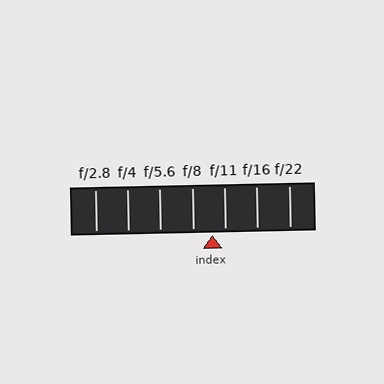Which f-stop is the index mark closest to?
The index mark is closest to f/11.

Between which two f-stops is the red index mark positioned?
The index mark is between f/8 and f/11.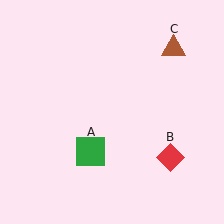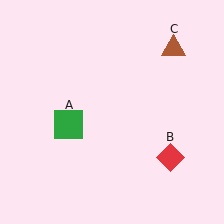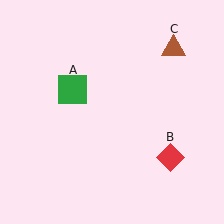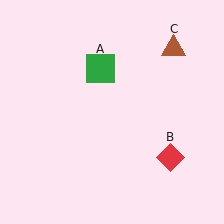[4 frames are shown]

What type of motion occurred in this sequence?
The green square (object A) rotated clockwise around the center of the scene.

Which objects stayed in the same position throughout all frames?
Red diamond (object B) and brown triangle (object C) remained stationary.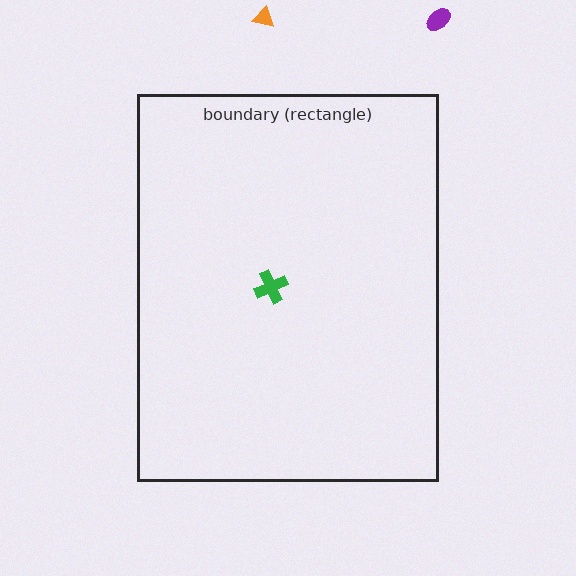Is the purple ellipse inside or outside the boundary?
Outside.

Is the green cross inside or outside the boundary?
Inside.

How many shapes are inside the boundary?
1 inside, 2 outside.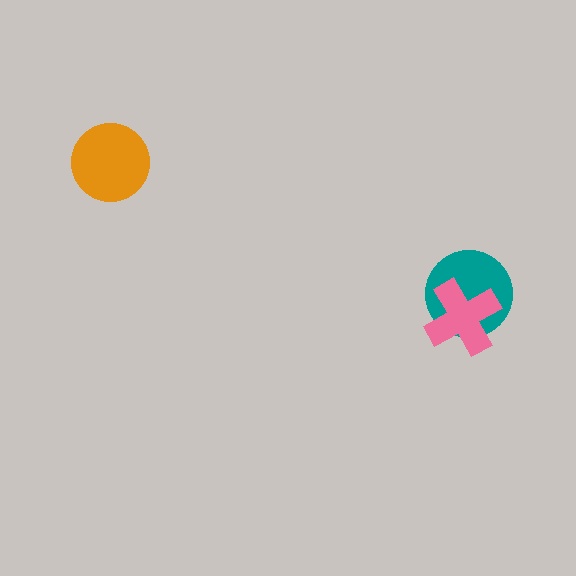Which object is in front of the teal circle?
The pink cross is in front of the teal circle.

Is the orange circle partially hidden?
No, no other shape covers it.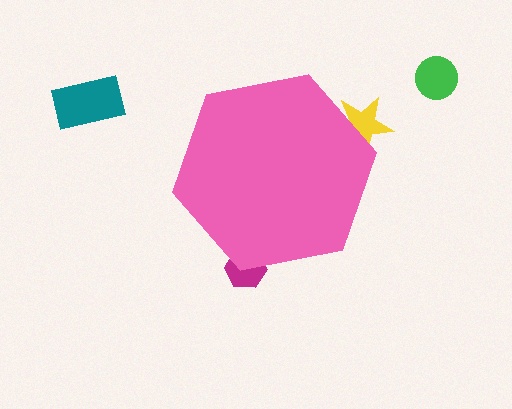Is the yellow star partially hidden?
Yes, the yellow star is partially hidden behind the pink hexagon.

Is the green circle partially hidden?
No, the green circle is fully visible.